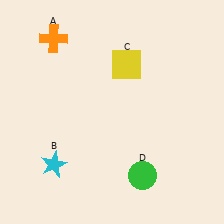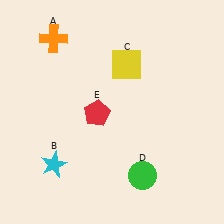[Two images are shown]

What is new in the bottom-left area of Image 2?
A red pentagon (E) was added in the bottom-left area of Image 2.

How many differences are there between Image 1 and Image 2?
There is 1 difference between the two images.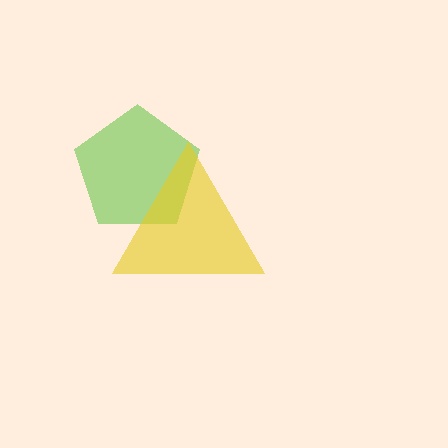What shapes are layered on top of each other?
The layered shapes are: a lime pentagon, a yellow triangle.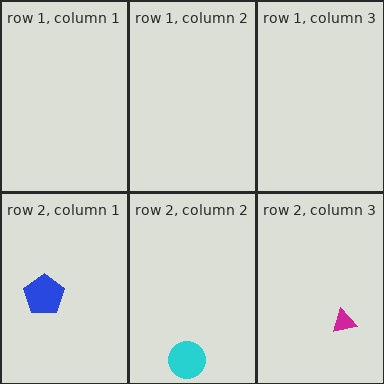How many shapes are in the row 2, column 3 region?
1.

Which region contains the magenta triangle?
The row 2, column 3 region.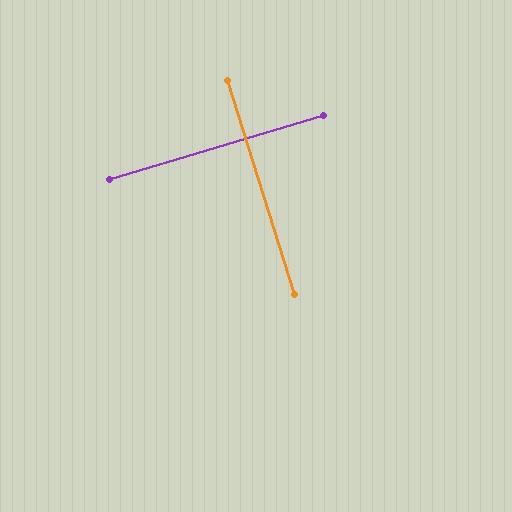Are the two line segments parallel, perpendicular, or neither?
Perpendicular — they meet at approximately 89°.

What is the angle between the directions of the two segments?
Approximately 89 degrees.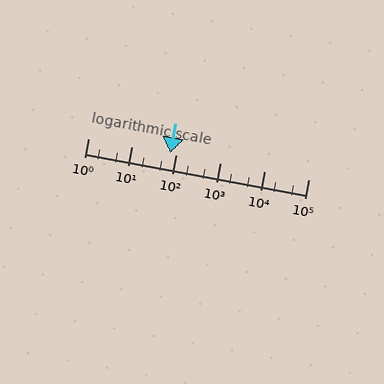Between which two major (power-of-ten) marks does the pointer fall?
The pointer is between 10 and 100.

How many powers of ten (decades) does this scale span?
The scale spans 5 decades, from 1 to 100000.